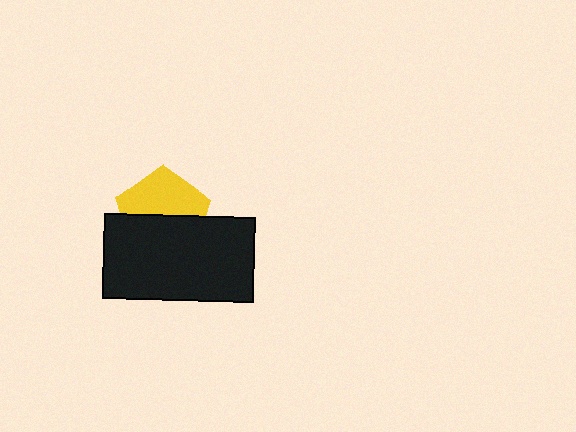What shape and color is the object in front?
The object in front is a black rectangle.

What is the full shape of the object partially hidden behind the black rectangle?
The partially hidden object is a yellow pentagon.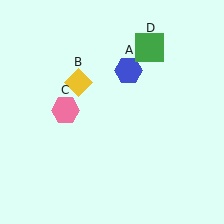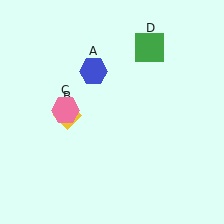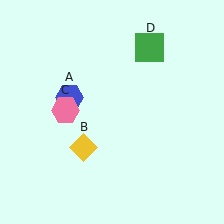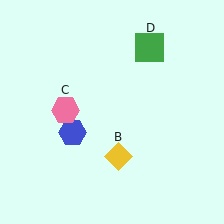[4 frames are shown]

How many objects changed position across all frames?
2 objects changed position: blue hexagon (object A), yellow diamond (object B).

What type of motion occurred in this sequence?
The blue hexagon (object A), yellow diamond (object B) rotated counterclockwise around the center of the scene.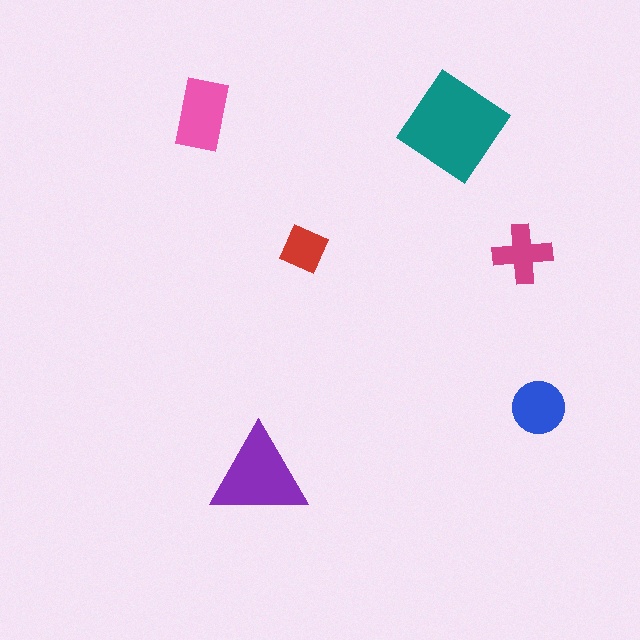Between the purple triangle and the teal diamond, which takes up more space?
The teal diamond.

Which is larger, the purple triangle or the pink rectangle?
The purple triangle.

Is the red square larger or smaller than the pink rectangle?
Smaller.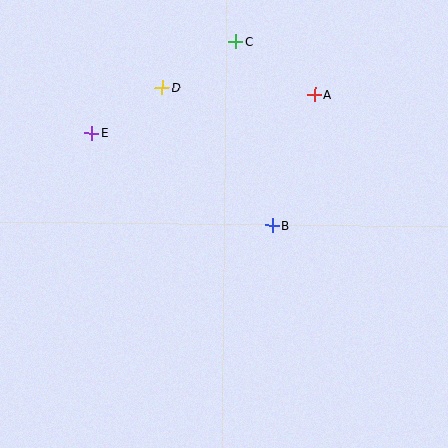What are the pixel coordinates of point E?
Point E is at (92, 133).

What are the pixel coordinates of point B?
Point B is at (272, 225).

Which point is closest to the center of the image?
Point B at (272, 225) is closest to the center.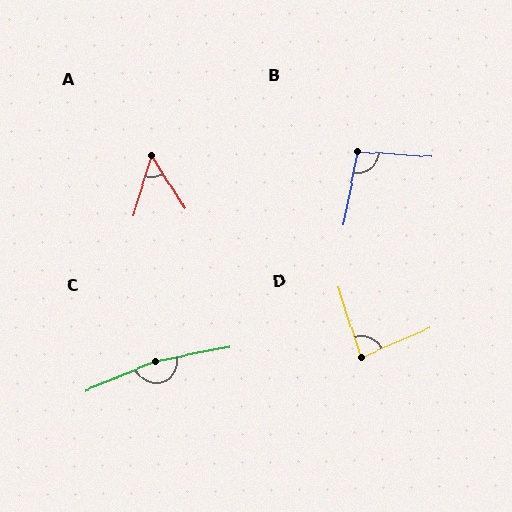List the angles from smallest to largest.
A (49°), D (84°), B (97°), C (169°).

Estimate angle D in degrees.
Approximately 84 degrees.